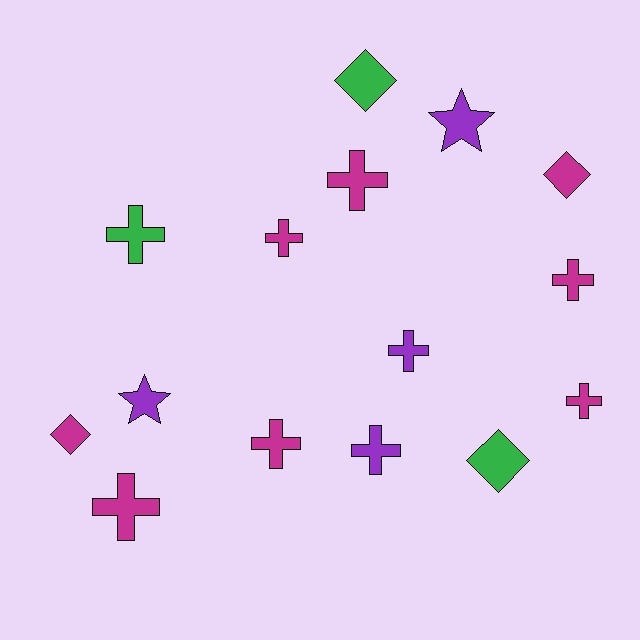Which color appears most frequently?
Magenta, with 8 objects.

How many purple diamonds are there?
There are no purple diamonds.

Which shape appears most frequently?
Cross, with 9 objects.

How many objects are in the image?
There are 15 objects.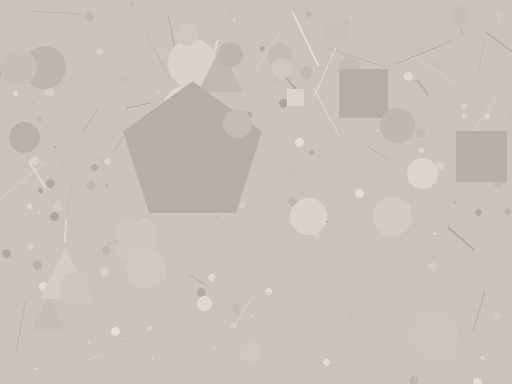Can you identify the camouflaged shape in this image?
The camouflaged shape is a pentagon.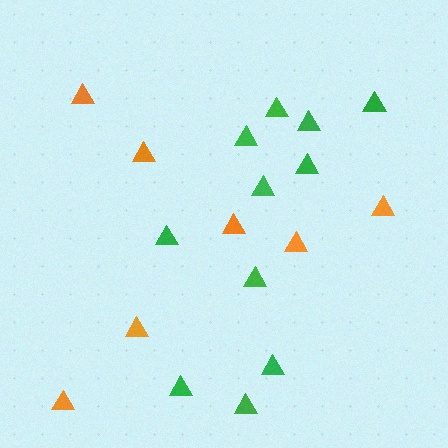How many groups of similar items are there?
There are 2 groups: one group of orange triangles (7) and one group of green triangles (11).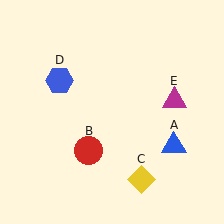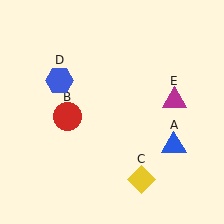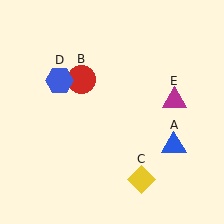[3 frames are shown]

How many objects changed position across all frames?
1 object changed position: red circle (object B).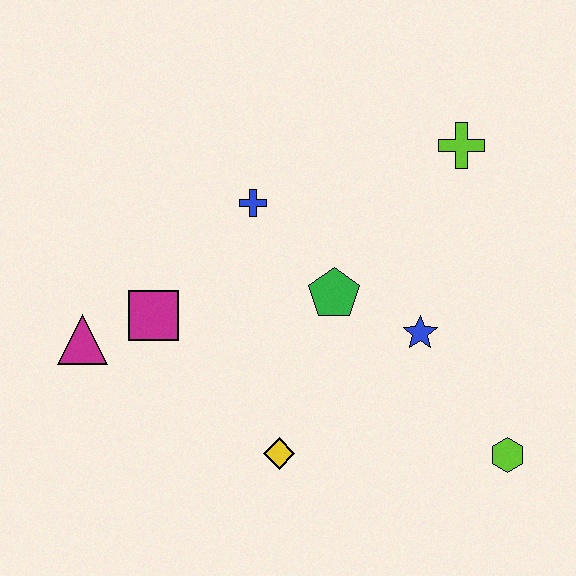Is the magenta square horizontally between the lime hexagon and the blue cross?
No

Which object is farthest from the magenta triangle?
The lime hexagon is farthest from the magenta triangle.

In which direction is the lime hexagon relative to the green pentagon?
The lime hexagon is to the right of the green pentagon.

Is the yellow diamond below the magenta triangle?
Yes